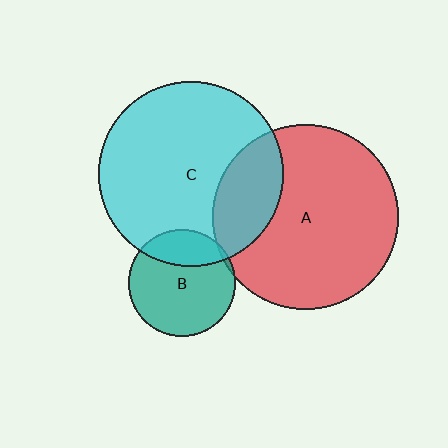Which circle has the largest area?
Circle A (red).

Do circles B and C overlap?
Yes.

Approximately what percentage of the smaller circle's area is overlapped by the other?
Approximately 25%.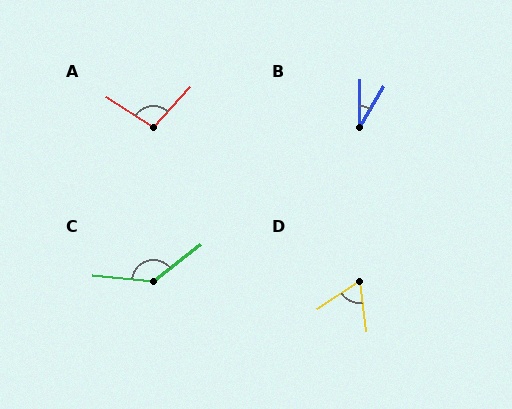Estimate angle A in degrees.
Approximately 100 degrees.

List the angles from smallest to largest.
B (31°), D (64°), A (100°), C (136°).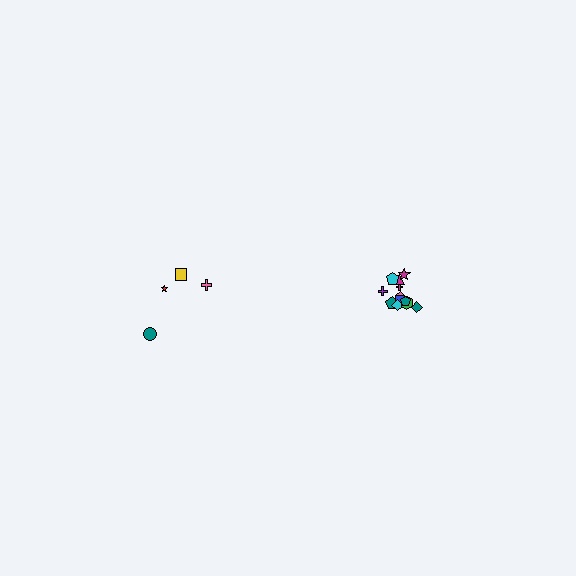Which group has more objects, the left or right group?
The right group.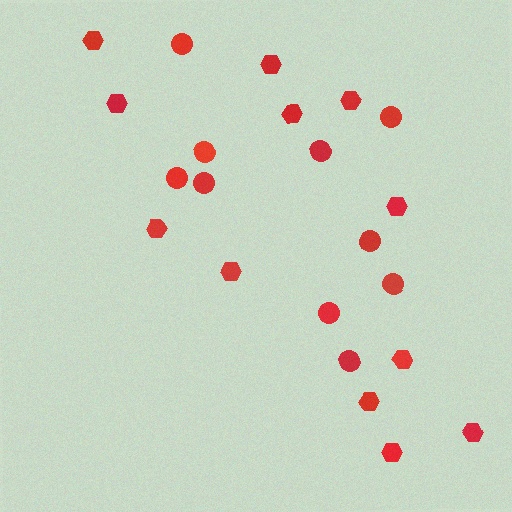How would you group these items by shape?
There are 2 groups: one group of circles (10) and one group of hexagons (12).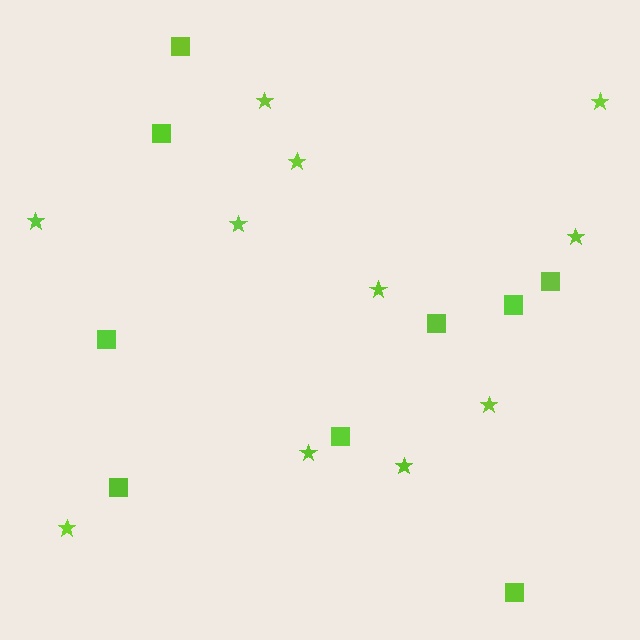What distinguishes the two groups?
There are 2 groups: one group of squares (9) and one group of stars (11).